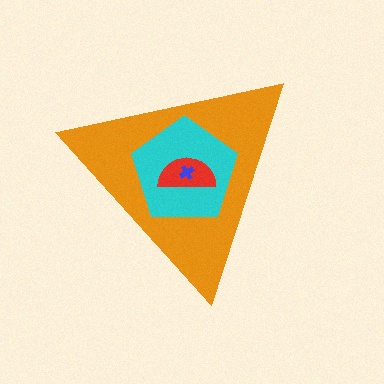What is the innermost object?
The blue cross.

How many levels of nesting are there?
4.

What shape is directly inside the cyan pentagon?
The red semicircle.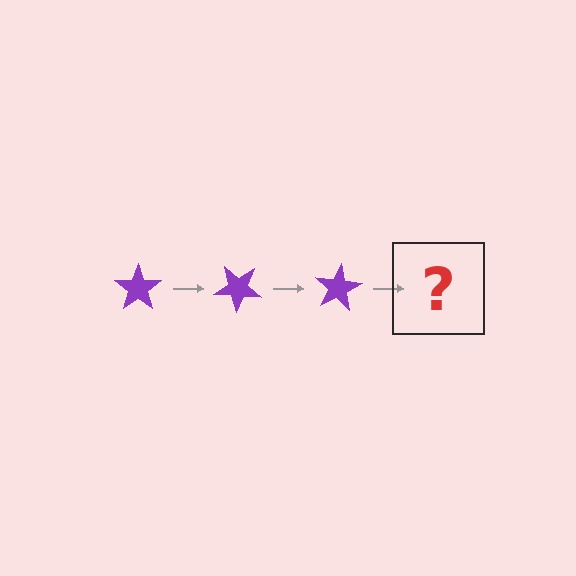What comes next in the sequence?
The next element should be a purple star rotated 120 degrees.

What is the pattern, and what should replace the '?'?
The pattern is that the star rotates 40 degrees each step. The '?' should be a purple star rotated 120 degrees.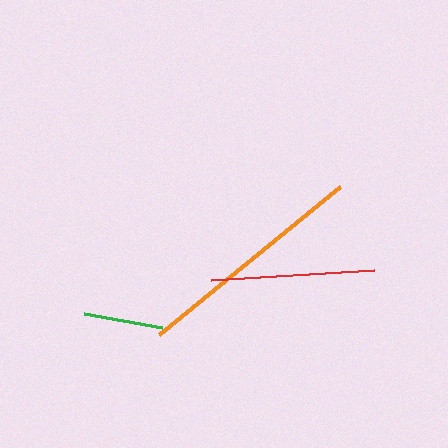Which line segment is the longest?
The orange line is the longest at approximately 233 pixels.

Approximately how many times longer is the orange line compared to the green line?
The orange line is approximately 2.9 times the length of the green line.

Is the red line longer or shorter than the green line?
The red line is longer than the green line.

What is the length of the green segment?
The green segment is approximately 79 pixels long.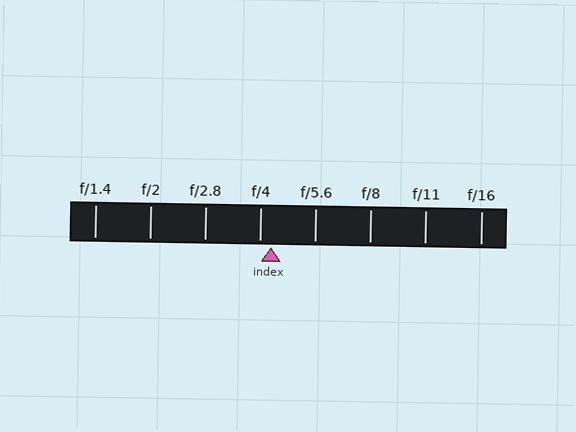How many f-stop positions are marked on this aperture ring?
There are 8 f-stop positions marked.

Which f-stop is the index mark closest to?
The index mark is closest to f/4.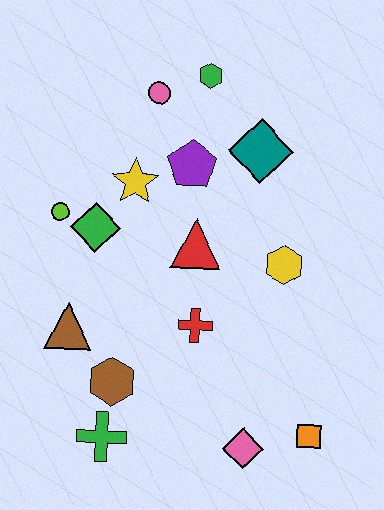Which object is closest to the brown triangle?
The brown hexagon is closest to the brown triangle.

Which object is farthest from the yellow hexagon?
The green cross is farthest from the yellow hexagon.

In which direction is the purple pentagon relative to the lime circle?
The purple pentagon is to the right of the lime circle.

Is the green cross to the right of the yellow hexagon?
No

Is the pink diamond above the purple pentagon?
No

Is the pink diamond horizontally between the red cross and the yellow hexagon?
Yes